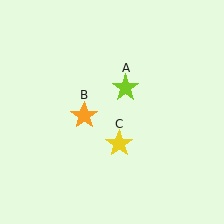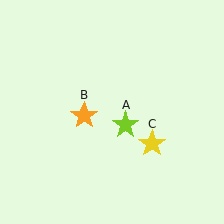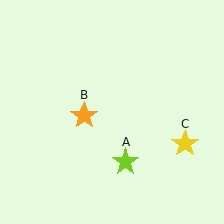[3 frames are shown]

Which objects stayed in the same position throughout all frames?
Orange star (object B) remained stationary.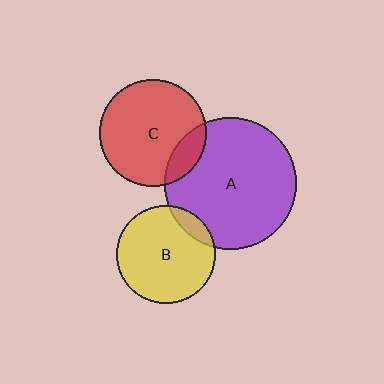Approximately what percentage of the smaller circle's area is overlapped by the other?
Approximately 15%.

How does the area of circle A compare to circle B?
Approximately 1.8 times.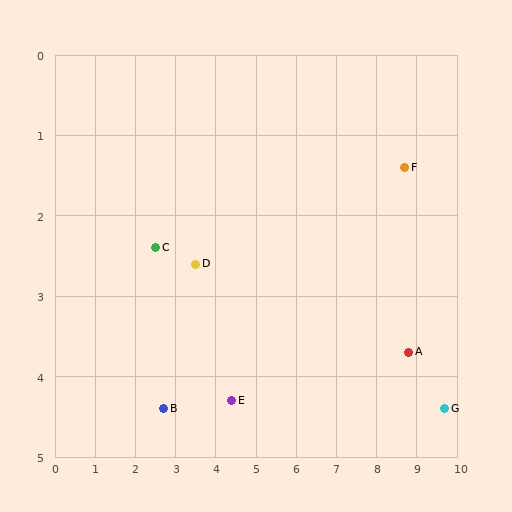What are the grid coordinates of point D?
Point D is at approximately (3.5, 2.6).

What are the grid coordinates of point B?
Point B is at approximately (2.7, 4.4).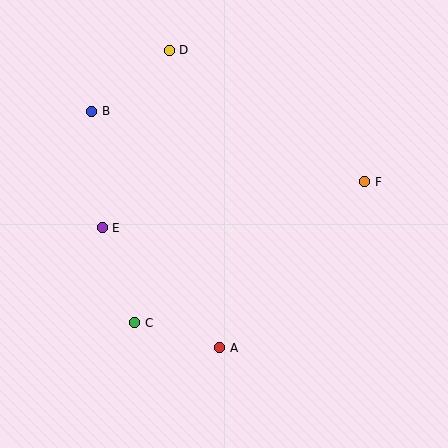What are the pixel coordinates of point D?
Point D is at (169, 50).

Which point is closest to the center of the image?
Point E at (102, 228) is closest to the center.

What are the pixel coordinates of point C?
Point C is at (135, 323).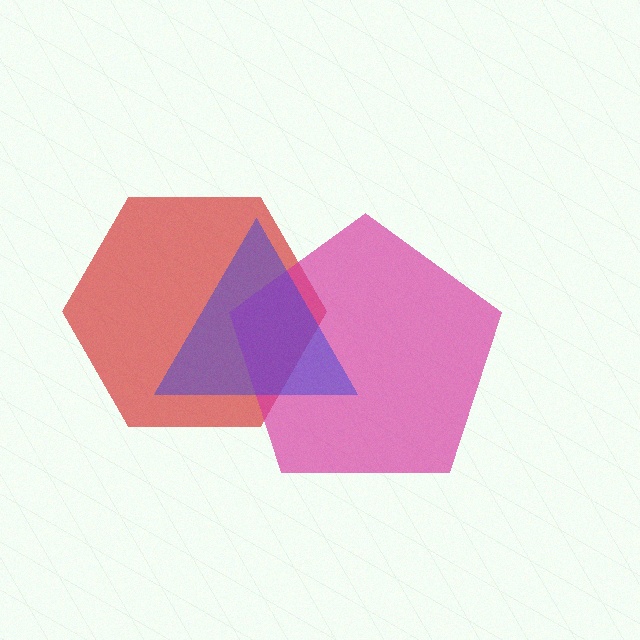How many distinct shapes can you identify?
There are 3 distinct shapes: a red hexagon, a magenta pentagon, a blue triangle.